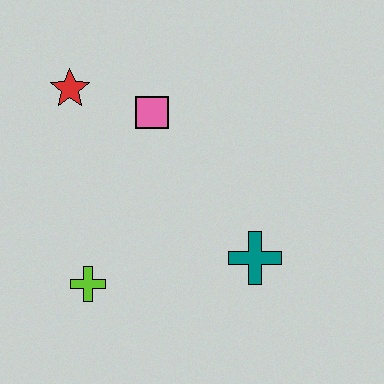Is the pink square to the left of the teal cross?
Yes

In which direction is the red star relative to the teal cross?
The red star is to the left of the teal cross.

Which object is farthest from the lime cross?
The red star is farthest from the lime cross.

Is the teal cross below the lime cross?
No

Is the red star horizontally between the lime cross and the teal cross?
No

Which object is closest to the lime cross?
The teal cross is closest to the lime cross.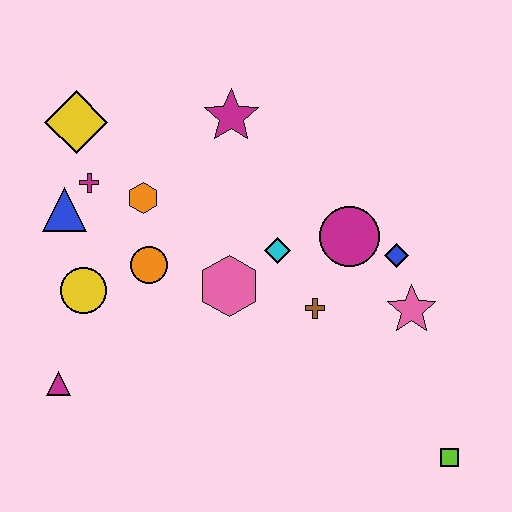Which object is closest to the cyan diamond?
The pink hexagon is closest to the cyan diamond.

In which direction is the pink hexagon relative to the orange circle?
The pink hexagon is to the right of the orange circle.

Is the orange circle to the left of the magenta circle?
Yes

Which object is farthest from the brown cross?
The yellow diamond is farthest from the brown cross.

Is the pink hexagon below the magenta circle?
Yes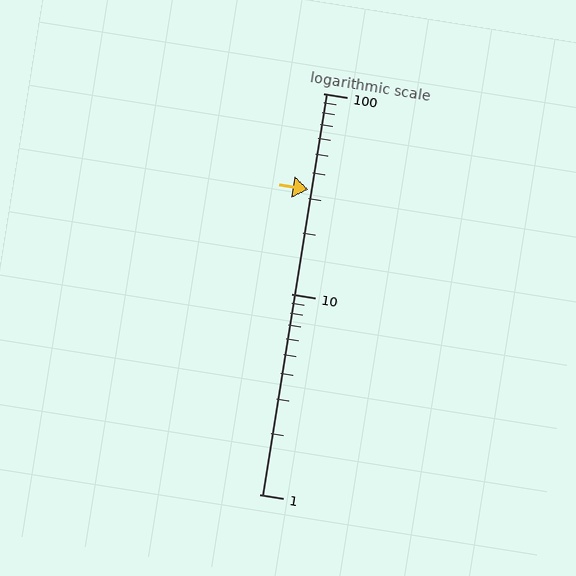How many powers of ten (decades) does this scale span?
The scale spans 2 decades, from 1 to 100.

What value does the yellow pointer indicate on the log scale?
The pointer indicates approximately 33.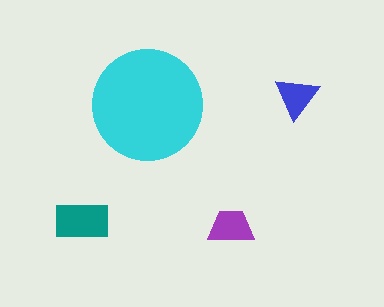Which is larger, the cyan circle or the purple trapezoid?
The cyan circle.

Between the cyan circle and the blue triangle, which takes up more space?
The cyan circle.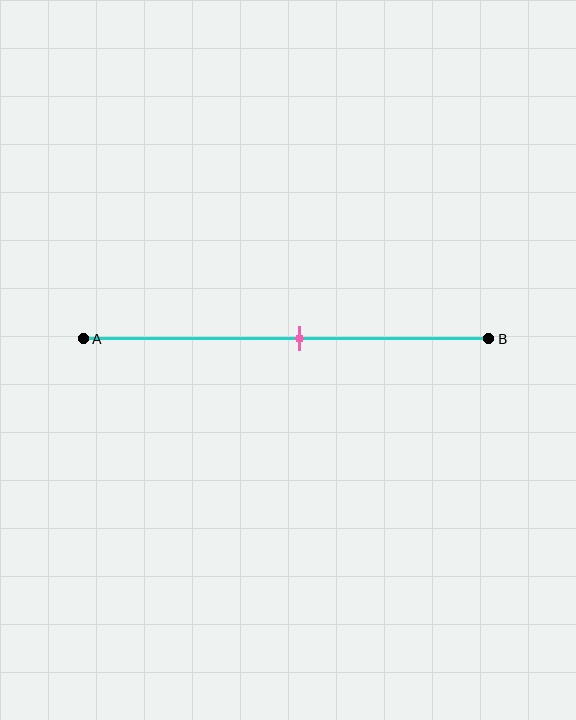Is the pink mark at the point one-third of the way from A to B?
No, the mark is at about 55% from A, not at the 33% one-third point.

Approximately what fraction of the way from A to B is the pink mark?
The pink mark is approximately 55% of the way from A to B.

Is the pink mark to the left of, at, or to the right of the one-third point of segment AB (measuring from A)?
The pink mark is to the right of the one-third point of segment AB.